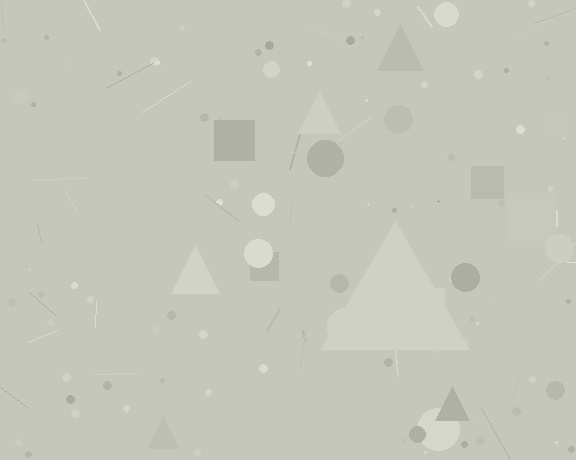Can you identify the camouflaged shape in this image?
The camouflaged shape is a triangle.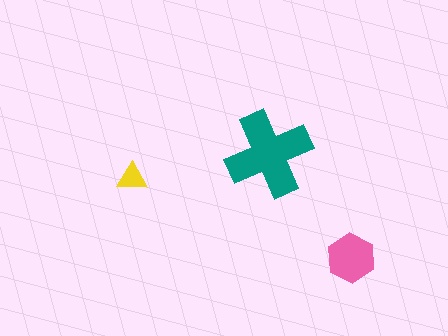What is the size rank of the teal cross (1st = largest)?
1st.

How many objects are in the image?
There are 3 objects in the image.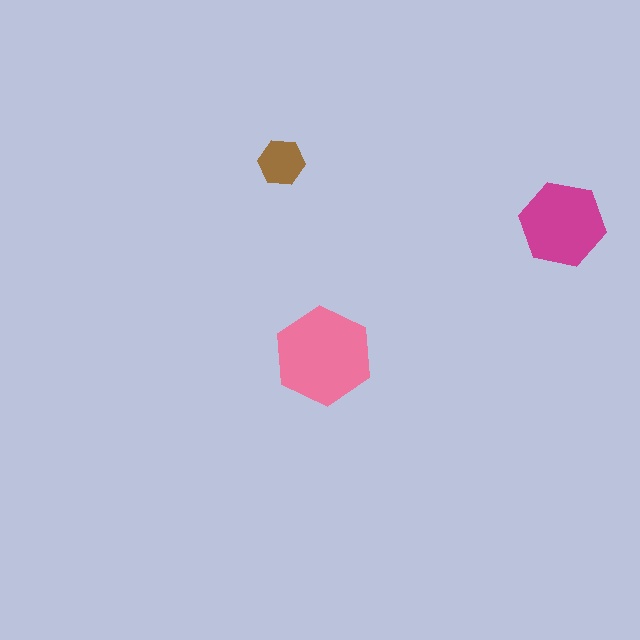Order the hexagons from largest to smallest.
the pink one, the magenta one, the brown one.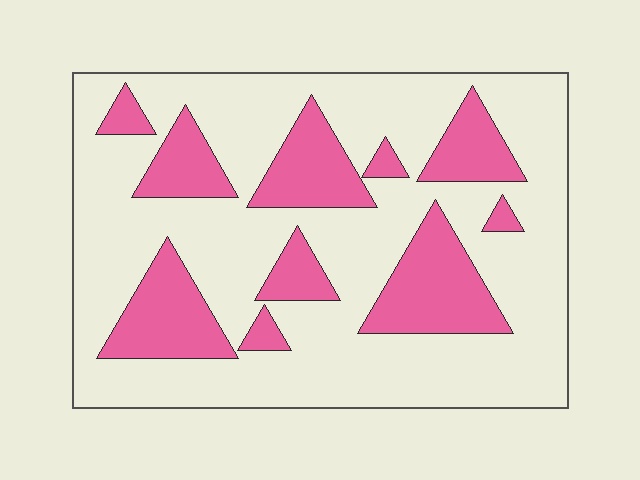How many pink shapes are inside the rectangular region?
10.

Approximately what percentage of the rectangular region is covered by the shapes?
Approximately 25%.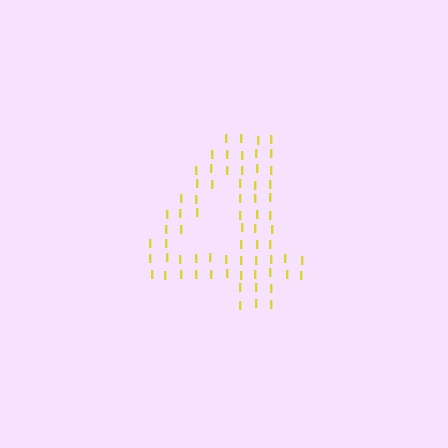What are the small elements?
The small elements are letter I's.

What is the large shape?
The large shape is the digit 4.